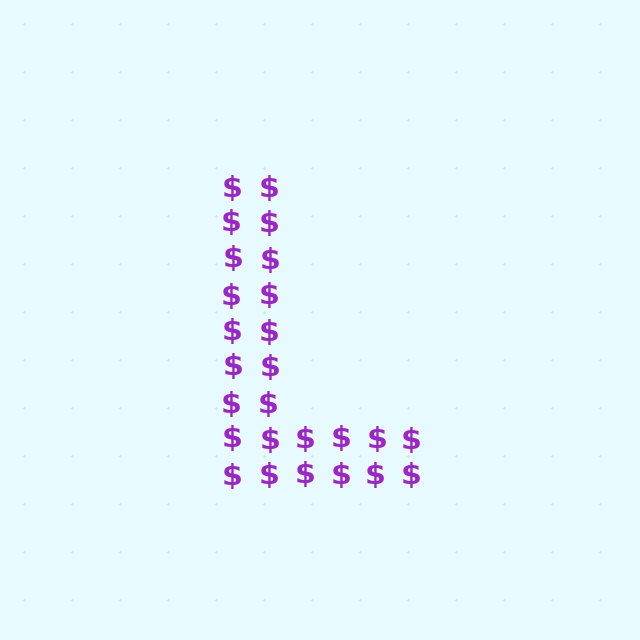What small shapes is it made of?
It is made of small dollar signs.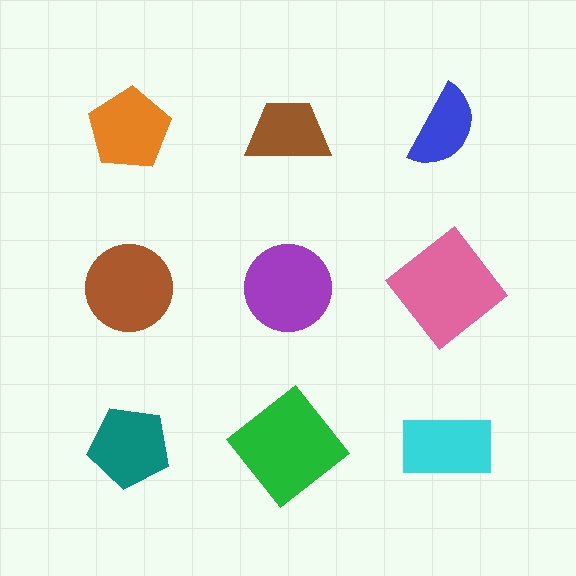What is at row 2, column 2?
A purple circle.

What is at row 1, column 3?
A blue semicircle.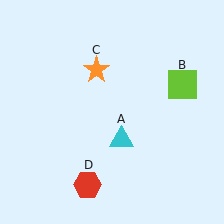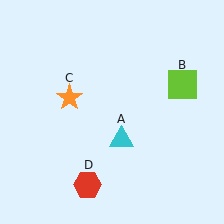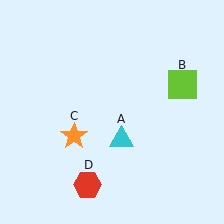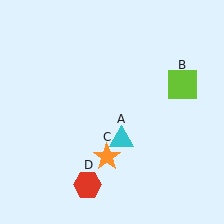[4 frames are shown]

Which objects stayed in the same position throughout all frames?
Cyan triangle (object A) and lime square (object B) and red hexagon (object D) remained stationary.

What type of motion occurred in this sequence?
The orange star (object C) rotated counterclockwise around the center of the scene.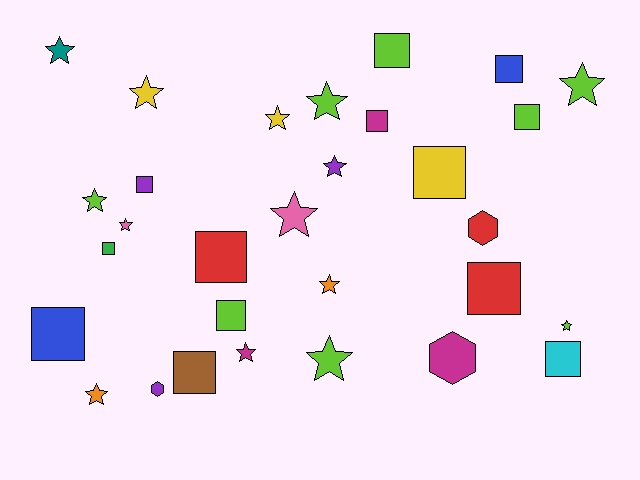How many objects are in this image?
There are 30 objects.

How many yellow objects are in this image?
There are 3 yellow objects.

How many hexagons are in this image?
There are 3 hexagons.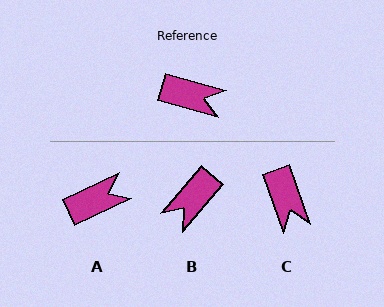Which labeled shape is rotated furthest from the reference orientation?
B, about 115 degrees away.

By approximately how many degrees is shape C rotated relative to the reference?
Approximately 55 degrees clockwise.